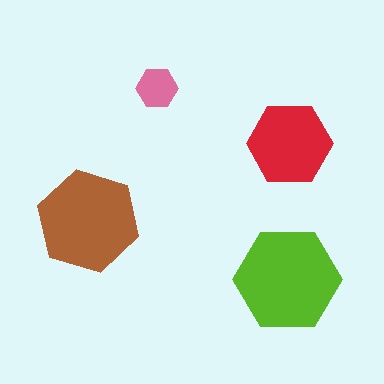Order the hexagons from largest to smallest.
the lime one, the brown one, the red one, the pink one.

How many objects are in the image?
There are 4 objects in the image.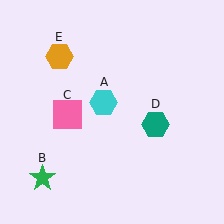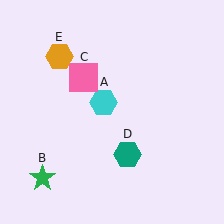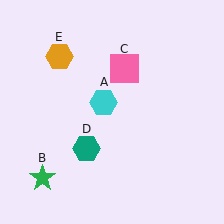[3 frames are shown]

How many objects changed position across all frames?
2 objects changed position: pink square (object C), teal hexagon (object D).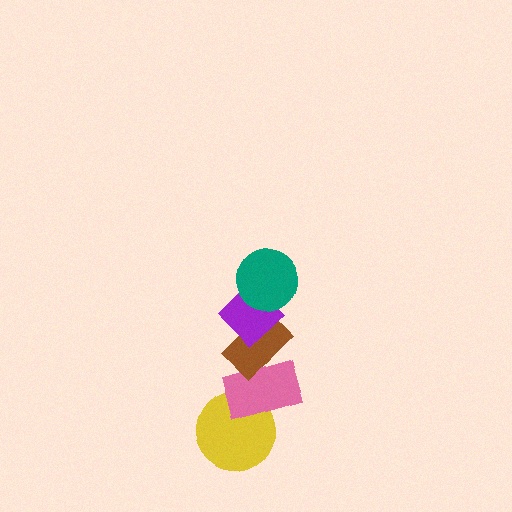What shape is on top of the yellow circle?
The pink rectangle is on top of the yellow circle.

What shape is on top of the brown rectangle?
The purple diamond is on top of the brown rectangle.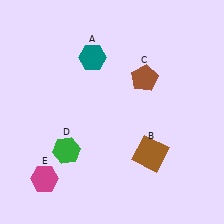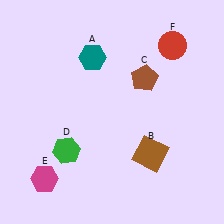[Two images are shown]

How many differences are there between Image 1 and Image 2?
There is 1 difference between the two images.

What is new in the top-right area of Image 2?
A red circle (F) was added in the top-right area of Image 2.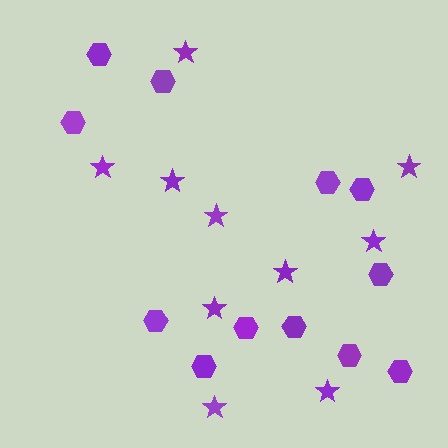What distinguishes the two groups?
There are 2 groups: one group of hexagons (12) and one group of stars (10).